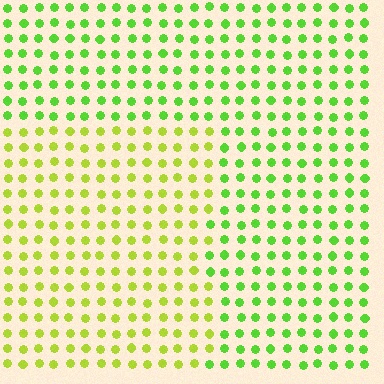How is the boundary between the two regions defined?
The boundary is defined purely by a slight shift in hue (about 31 degrees). Spacing, size, and orientation are identical on both sides.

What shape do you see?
I see a rectangle.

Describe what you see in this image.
The image is filled with small lime elements in a uniform arrangement. A rectangle-shaped region is visible where the elements are tinted to a slightly different hue, forming a subtle color boundary.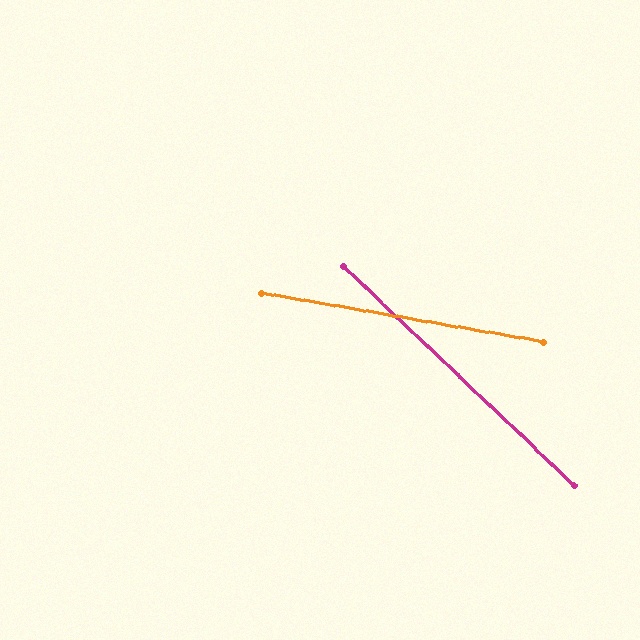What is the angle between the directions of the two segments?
Approximately 33 degrees.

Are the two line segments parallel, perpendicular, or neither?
Neither parallel nor perpendicular — they differ by about 33°.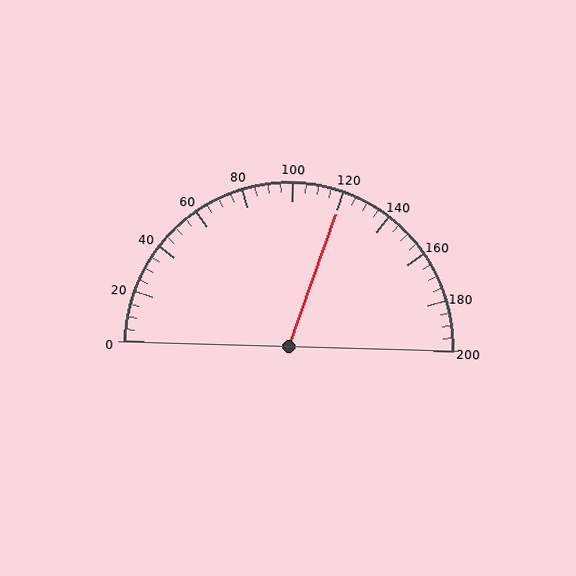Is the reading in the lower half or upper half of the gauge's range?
The reading is in the upper half of the range (0 to 200).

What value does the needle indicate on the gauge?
The needle indicates approximately 120.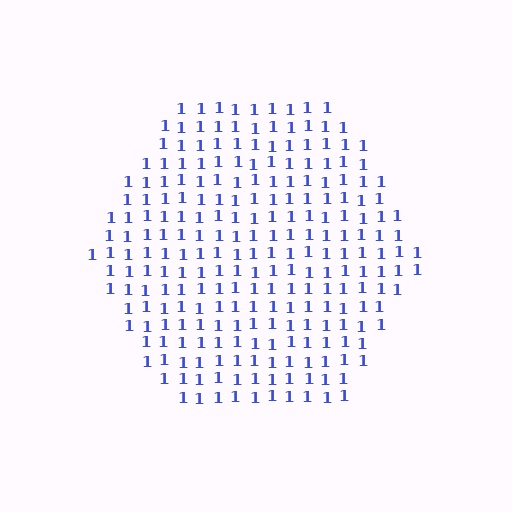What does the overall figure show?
The overall figure shows a hexagon.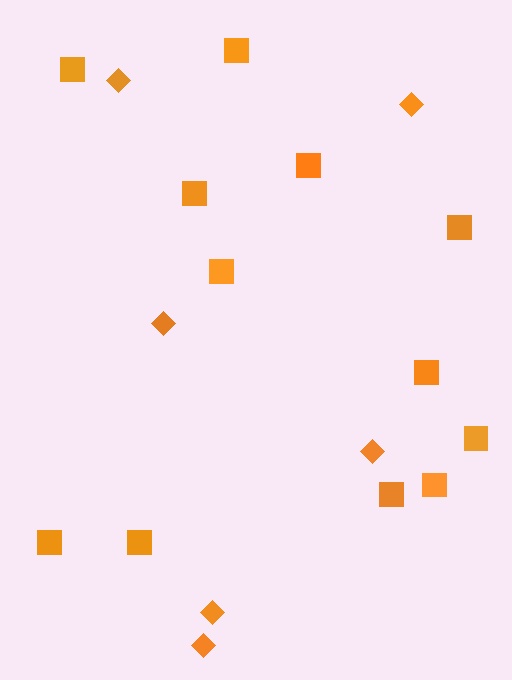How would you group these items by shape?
There are 2 groups: one group of squares (12) and one group of diamonds (6).